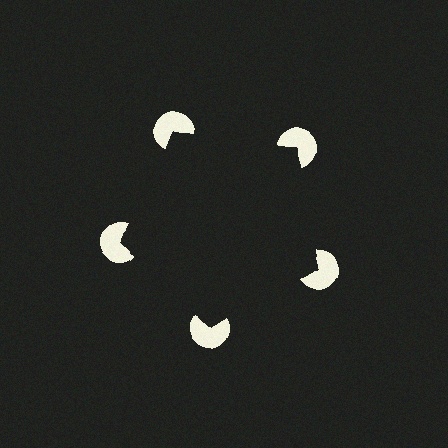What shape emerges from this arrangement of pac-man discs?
An illusory pentagon — its edges are inferred from the aligned wedge cuts in the pac-man discs, not physically drawn.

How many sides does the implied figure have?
5 sides.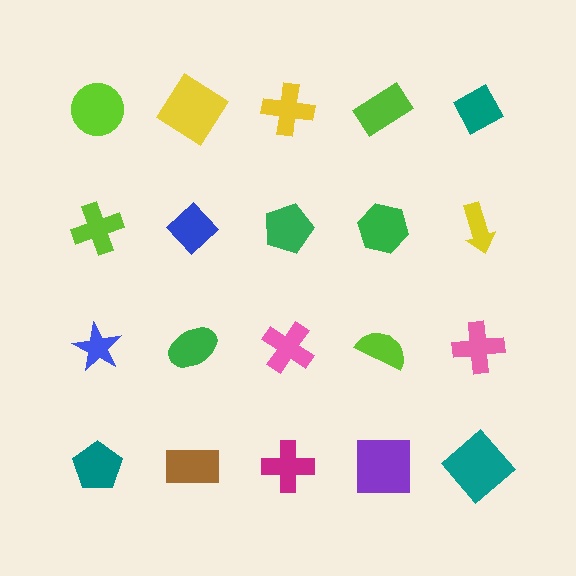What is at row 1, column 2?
A yellow diamond.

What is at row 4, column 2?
A brown rectangle.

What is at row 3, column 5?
A pink cross.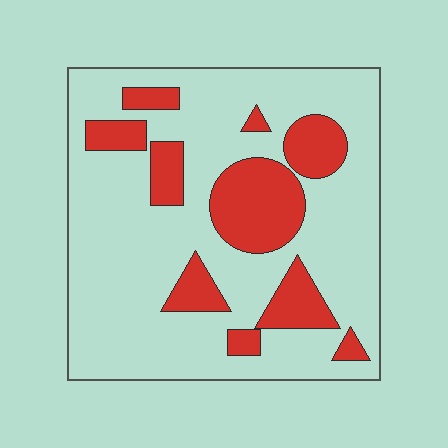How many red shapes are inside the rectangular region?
10.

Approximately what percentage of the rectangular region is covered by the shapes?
Approximately 25%.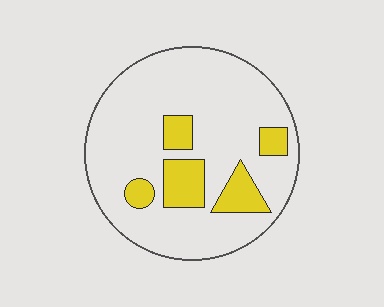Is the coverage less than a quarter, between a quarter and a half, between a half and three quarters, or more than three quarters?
Less than a quarter.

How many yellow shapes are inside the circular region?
5.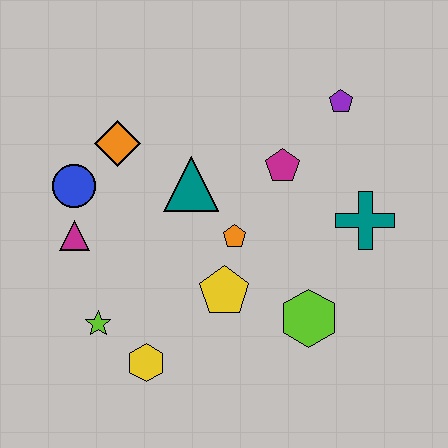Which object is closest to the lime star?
The yellow hexagon is closest to the lime star.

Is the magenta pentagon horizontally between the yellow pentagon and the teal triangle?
No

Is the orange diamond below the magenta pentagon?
No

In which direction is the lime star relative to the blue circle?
The lime star is below the blue circle.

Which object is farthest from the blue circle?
The teal cross is farthest from the blue circle.